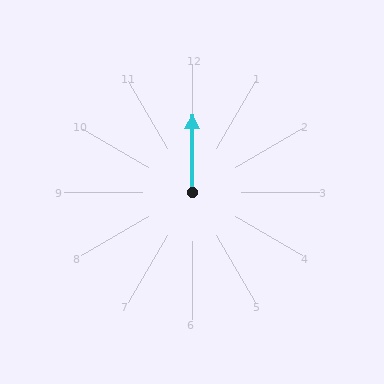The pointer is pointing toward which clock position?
Roughly 12 o'clock.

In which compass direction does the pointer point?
North.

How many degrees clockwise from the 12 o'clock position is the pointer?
Approximately 0 degrees.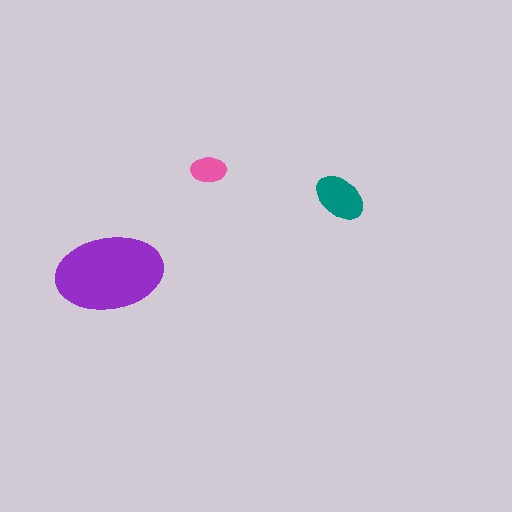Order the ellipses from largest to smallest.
the purple one, the teal one, the pink one.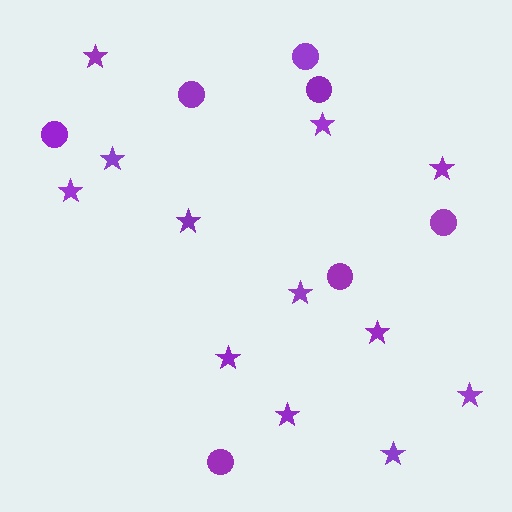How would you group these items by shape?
There are 2 groups: one group of stars (12) and one group of circles (7).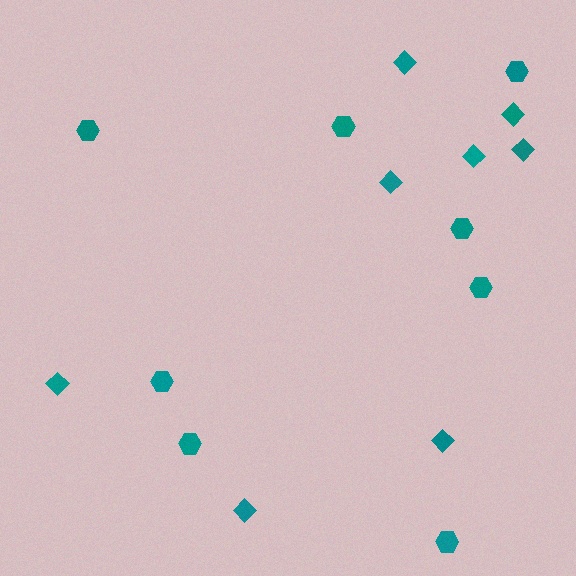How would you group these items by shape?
There are 2 groups: one group of hexagons (8) and one group of diamonds (8).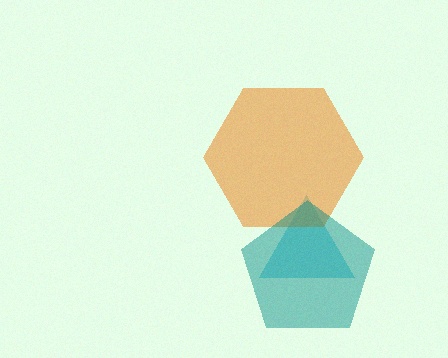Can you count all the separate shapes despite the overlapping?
Yes, there are 3 separate shapes.